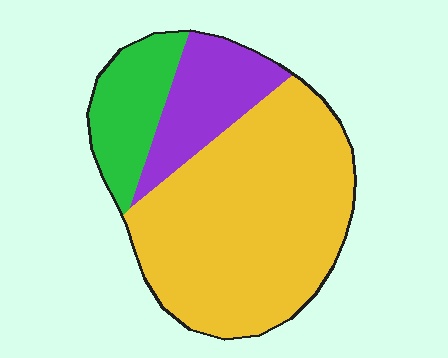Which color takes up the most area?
Yellow, at roughly 65%.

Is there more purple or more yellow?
Yellow.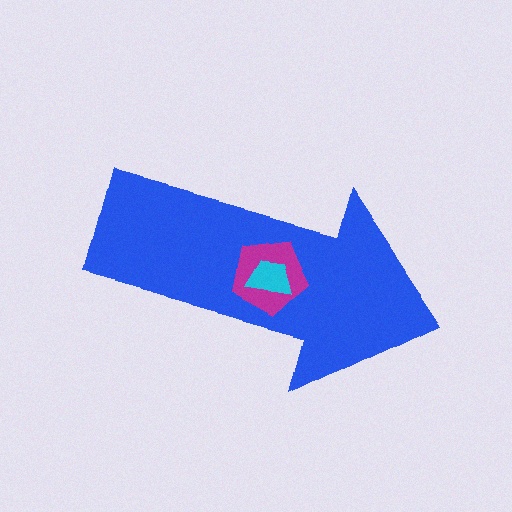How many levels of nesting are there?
3.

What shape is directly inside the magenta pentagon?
The cyan trapezoid.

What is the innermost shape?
The cyan trapezoid.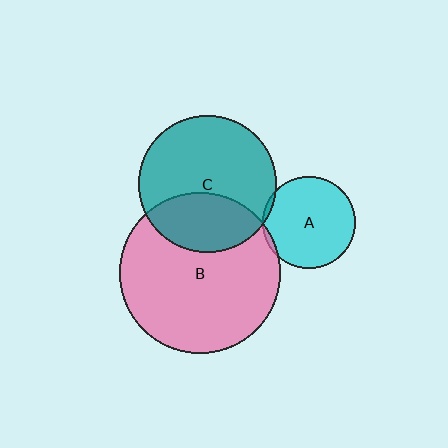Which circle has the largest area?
Circle B (pink).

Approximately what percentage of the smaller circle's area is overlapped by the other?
Approximately 5%.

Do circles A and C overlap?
Yes.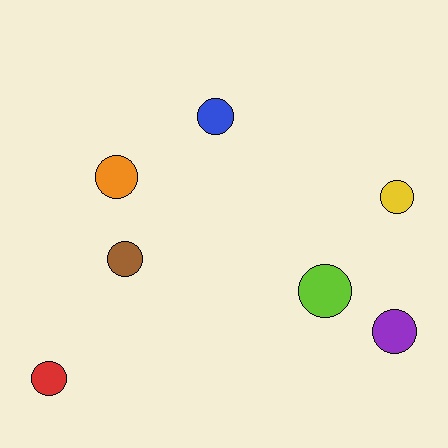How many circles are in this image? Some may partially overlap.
There are 7 circles.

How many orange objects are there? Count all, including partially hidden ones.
There is 1 orange object.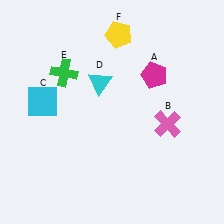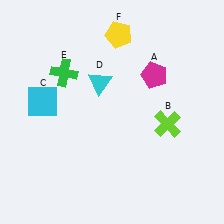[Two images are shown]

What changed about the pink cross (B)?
In Image 1, B is pink. In Image 2, it changed to lime.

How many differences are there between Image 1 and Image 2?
There is 1 difference between the two images.